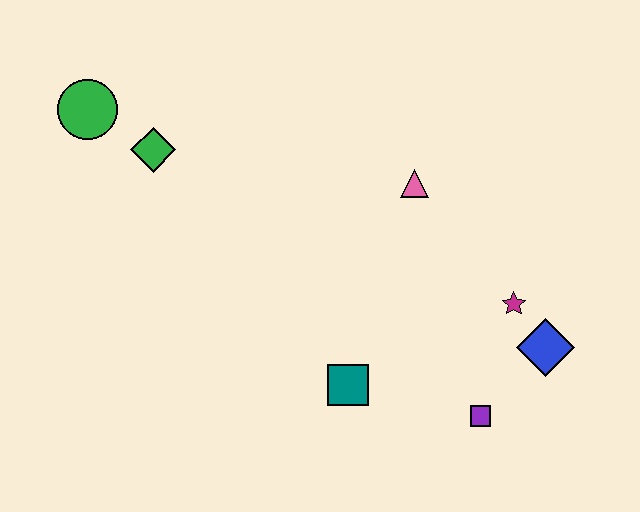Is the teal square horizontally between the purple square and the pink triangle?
No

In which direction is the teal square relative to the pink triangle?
The teal square is below the pink triangle.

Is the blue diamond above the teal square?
Yes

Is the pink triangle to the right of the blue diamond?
No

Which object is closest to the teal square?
The purple square is closest to the teal square.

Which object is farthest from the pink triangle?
The green circle is farthest from the pink triangle.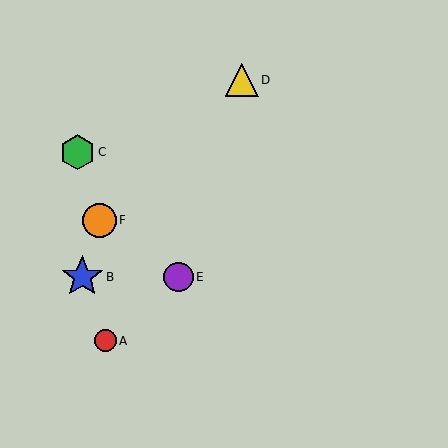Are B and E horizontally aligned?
Yes, both are at y≈277.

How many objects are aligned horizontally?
2 objects (B, E) are aligned horizontally.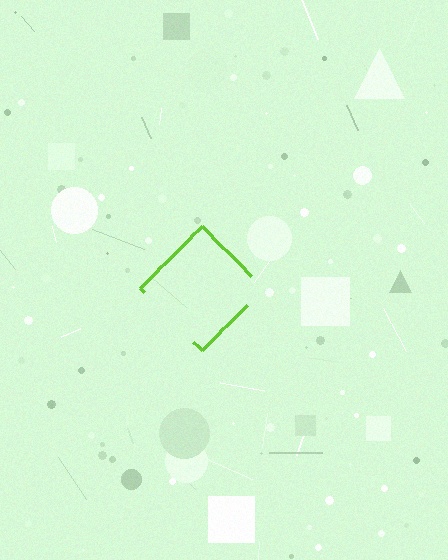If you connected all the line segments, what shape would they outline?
They would outline a diamond.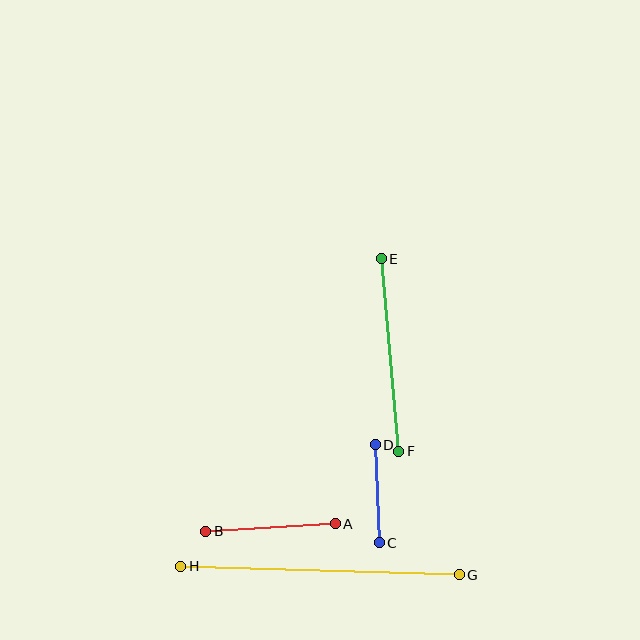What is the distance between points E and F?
The distance is approximately 193 pixels.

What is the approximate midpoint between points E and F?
The midpoint is at approximately (390, 355) pixels.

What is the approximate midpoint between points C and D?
The midpoint is at approximately (377, 494) pixels.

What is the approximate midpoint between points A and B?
The midpoint is at approximately (270, 528) pixels.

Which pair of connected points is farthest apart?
Points G and H are farthest apart.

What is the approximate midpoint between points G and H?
The midpoint is at approximately (320, 571) pixels.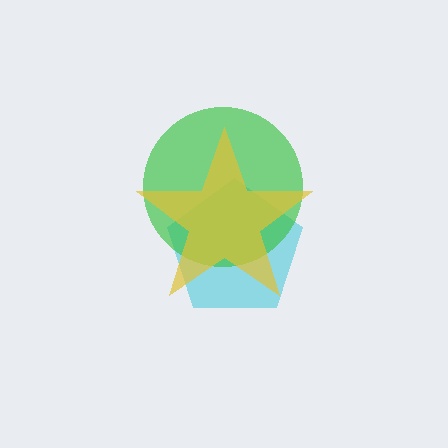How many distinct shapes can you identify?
There are 3 distinct shapes: a cyan pentagon, a green circle, a yellow star.